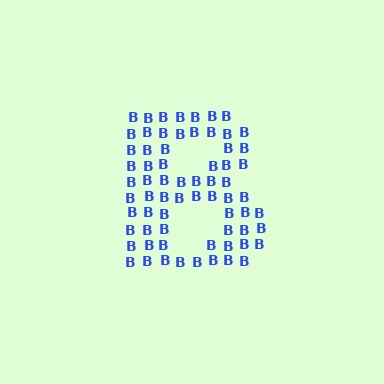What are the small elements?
The small elements are letter B's.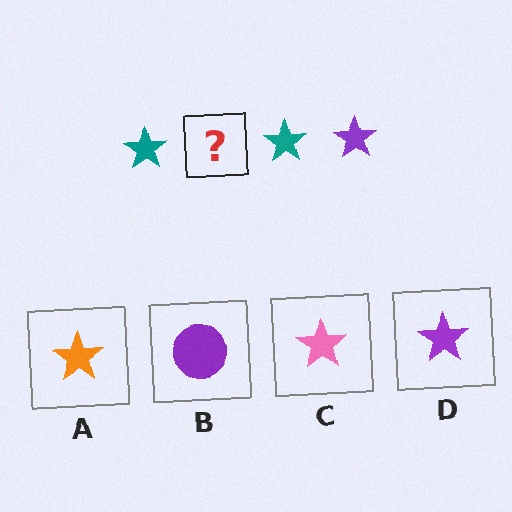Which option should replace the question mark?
Option D.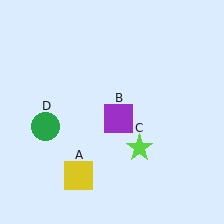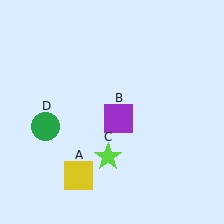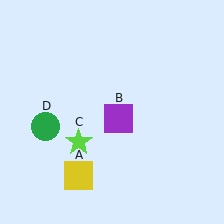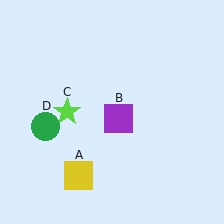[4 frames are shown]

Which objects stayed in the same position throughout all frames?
Yellow square (object A) and purple square (object B) and green circle (object D) remained stationary.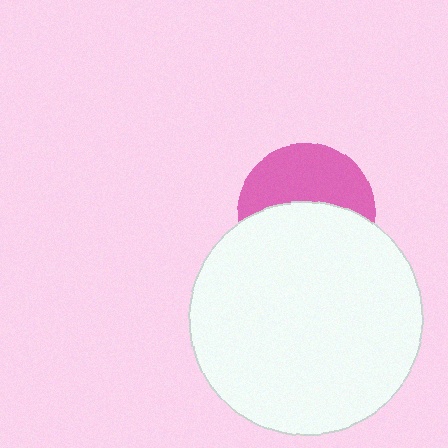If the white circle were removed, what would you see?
You would see the complete pink circle.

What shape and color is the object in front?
The object in front is a white circle.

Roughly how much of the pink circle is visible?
About half of it is visible (roughly 46%).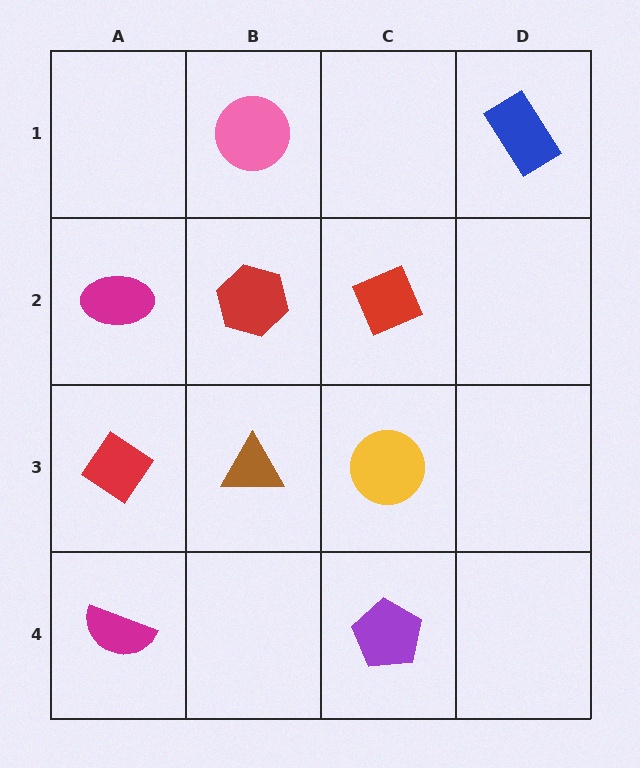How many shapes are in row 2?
3 shapes.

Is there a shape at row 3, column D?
No, that cell is empty.